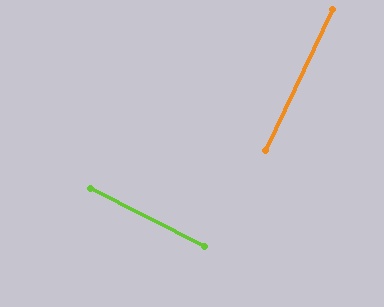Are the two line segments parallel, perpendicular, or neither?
Perpendicular — they meet at approximately 89°.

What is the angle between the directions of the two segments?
Approximately 89 degrees.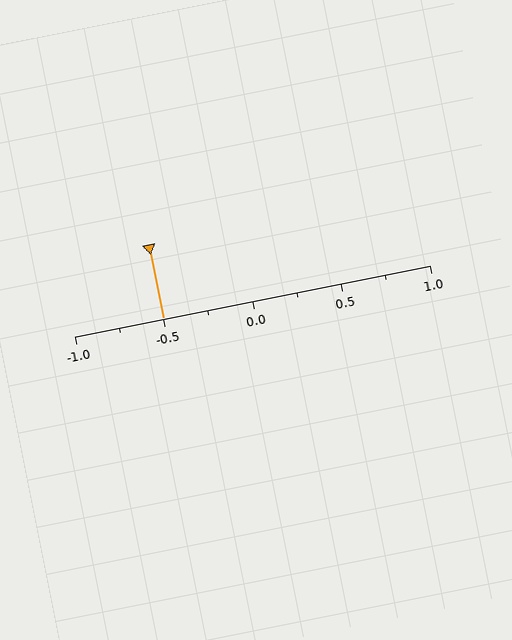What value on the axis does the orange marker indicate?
The marker indicates approximately -0.5.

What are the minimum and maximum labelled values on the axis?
The axis runs from -1.0 to 1.0.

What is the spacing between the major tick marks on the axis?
The major ticks are spaced 0.5 apart.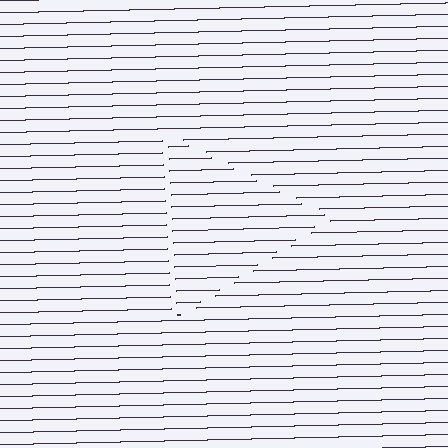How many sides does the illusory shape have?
3 sides — the line-ends trace a triangle.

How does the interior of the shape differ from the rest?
The interior of the shape contains the same grating, shifted by half a period — the contour is defined by the phase discontinuity where line-ends from the inner and outer gratings abut.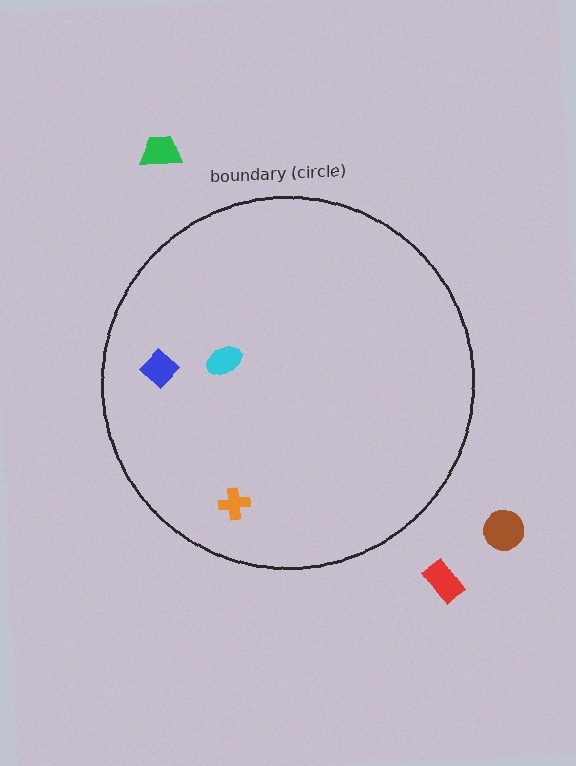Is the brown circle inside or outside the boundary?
Outside.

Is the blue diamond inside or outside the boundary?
Inside.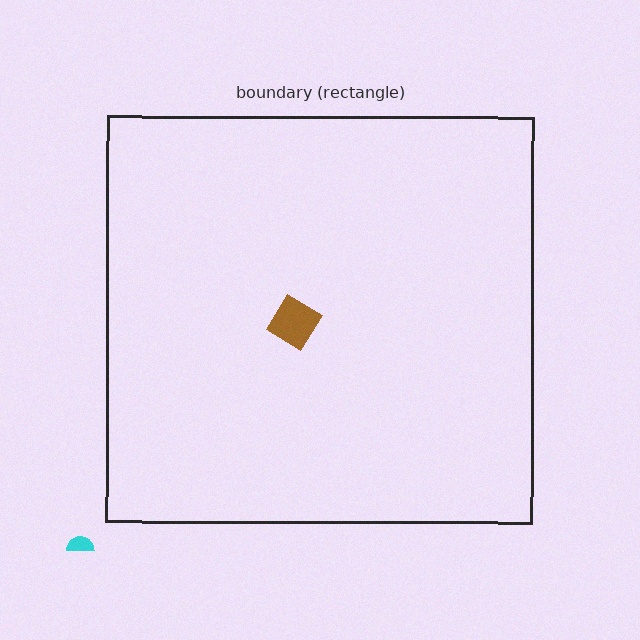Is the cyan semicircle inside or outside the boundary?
Outside.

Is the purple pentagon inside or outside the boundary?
Inside.